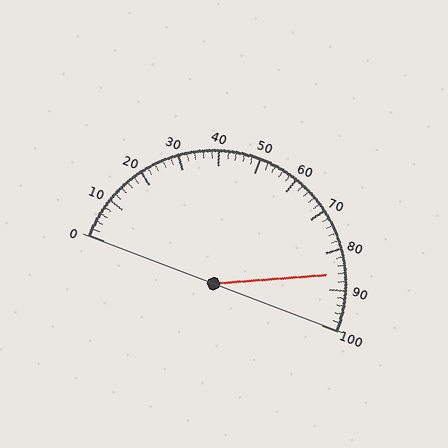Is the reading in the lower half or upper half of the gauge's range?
The reading is in the upper half of the range (0 to 100).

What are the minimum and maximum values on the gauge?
The gauge ranges from 0 to 100.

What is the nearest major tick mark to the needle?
The nearest major tick mark is 90.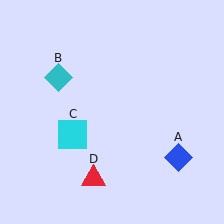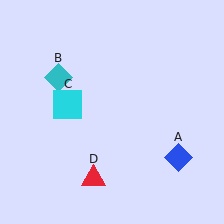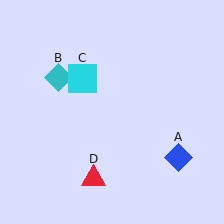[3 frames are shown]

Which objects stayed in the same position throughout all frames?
Blue diamond (object A) and cyan diamond (object B) and red triangle (object D) remained stationary.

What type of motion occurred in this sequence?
The cyan square (object C) rotated clockwise around the center of the scene.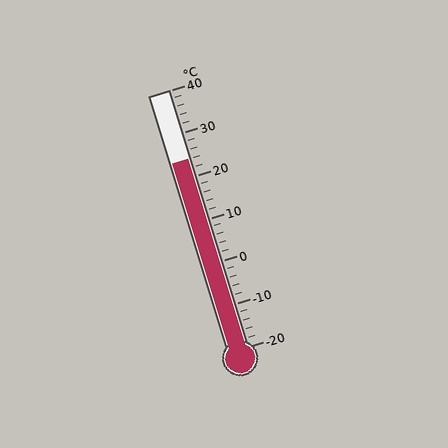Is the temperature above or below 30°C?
The temperature is below 30°C.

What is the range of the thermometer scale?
The thermometer scale ranges from -20°C to 40°C.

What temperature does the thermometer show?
The thermometer shows approximately 24°C.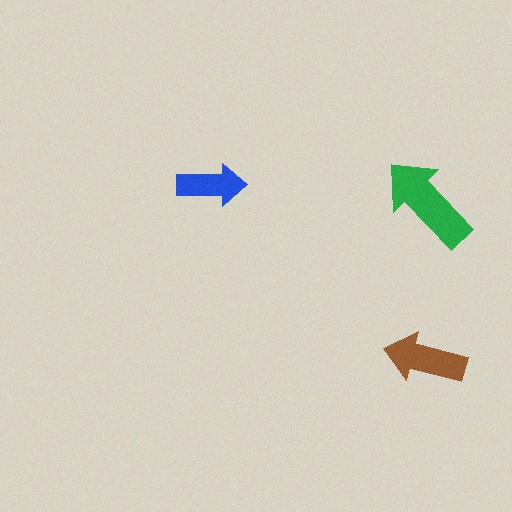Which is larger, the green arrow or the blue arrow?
The green one.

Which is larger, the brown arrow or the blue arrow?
The brown one.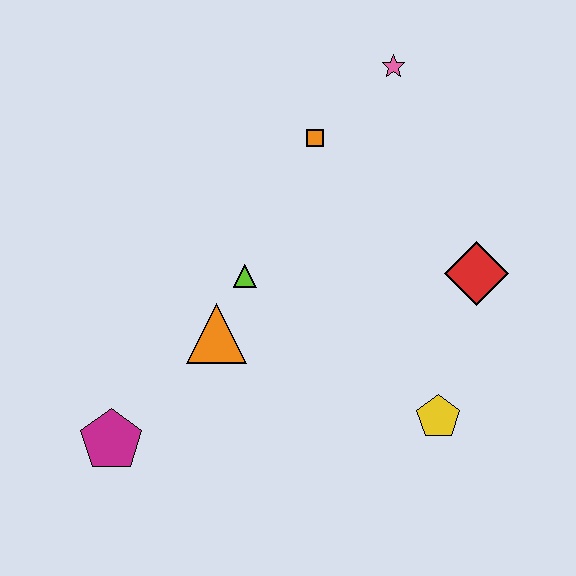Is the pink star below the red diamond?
No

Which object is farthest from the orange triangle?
The pink star is farthest from the orange triangle.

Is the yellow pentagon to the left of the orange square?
No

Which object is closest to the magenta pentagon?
The orange triangle is closest to the magenta pentagon.